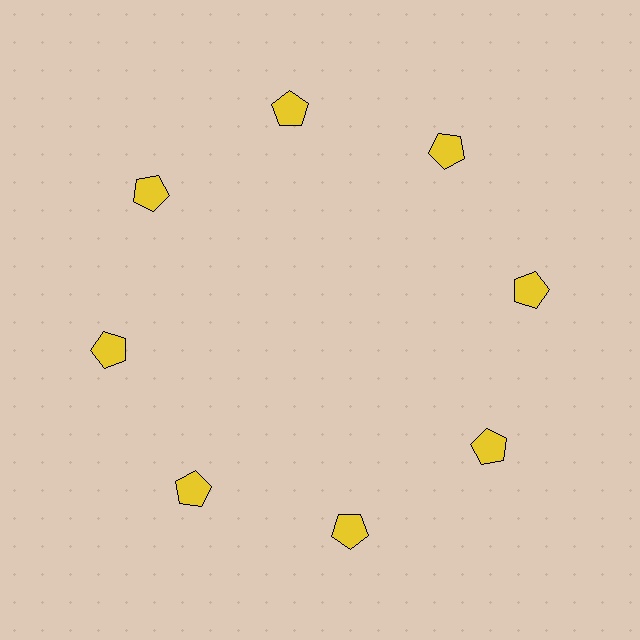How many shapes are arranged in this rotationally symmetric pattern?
There are 8 shapes, arranged in 8 groups of 1.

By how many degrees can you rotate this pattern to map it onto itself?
The pattern maps onto itself every 45 degrees of rotation.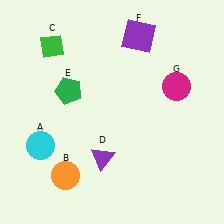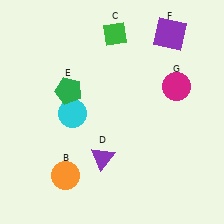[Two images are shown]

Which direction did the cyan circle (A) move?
The cyan circle (A) moved right.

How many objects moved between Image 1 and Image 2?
3 objects moved between the two images.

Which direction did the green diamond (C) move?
The green diamond (C) moved right.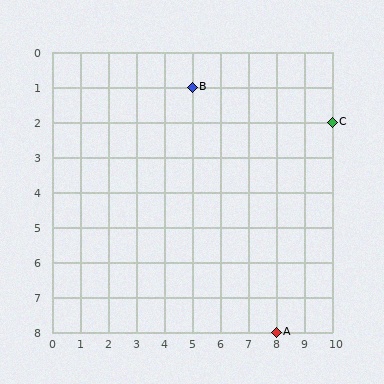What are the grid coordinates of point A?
Point A is at grid coordinates (8, 8).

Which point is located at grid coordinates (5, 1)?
Point B is at (5, 1).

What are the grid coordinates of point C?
Point C is at grid coordinates (10, 2).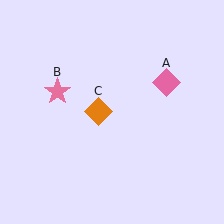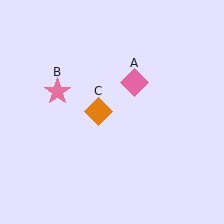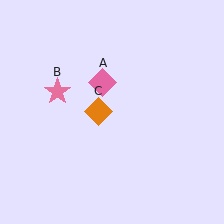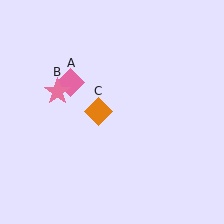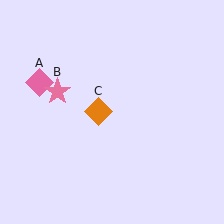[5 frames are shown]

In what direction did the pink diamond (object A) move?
The pink diamond (object A) moved left.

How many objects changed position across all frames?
1 object changed position: pink diamond (object A).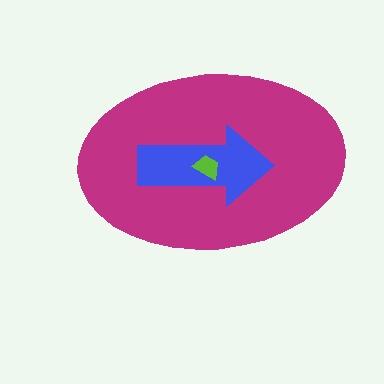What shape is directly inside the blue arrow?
The lime trapezoid.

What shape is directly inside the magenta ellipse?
The blue arrow.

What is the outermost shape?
The magenta ellipse.